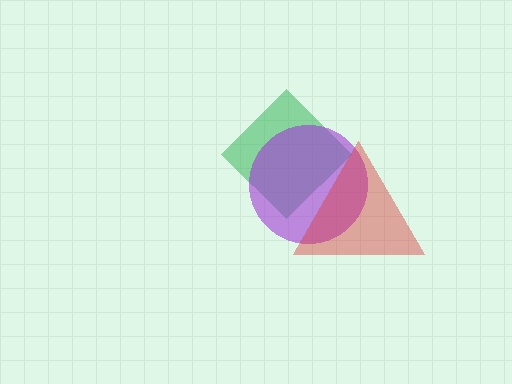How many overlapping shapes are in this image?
There are 3 overlapping shapes in the image.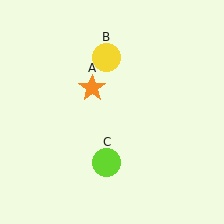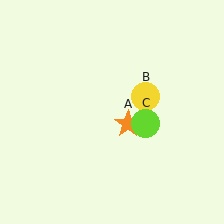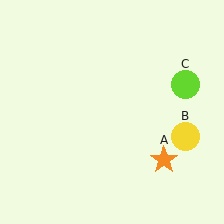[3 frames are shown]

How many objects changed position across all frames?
3 objects changed position: orange star (object A), yellow circle (object B), lime circle (object C).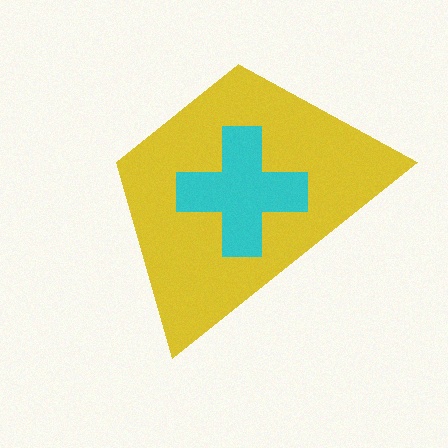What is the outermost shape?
The yellow trapezoid.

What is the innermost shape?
The cyan cross.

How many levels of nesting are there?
2.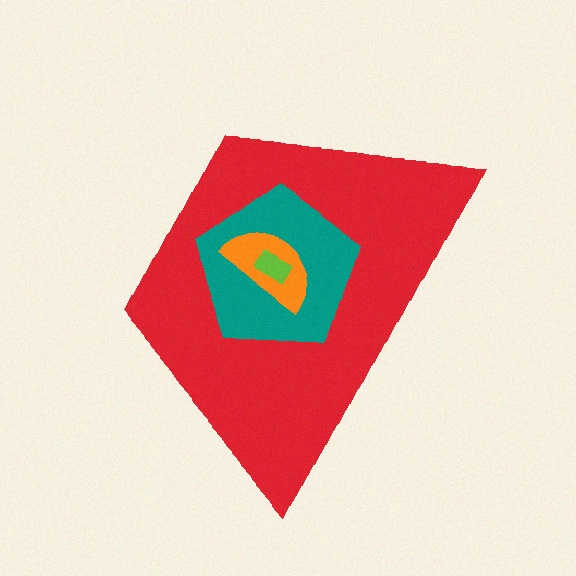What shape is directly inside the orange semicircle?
The lime rectangle.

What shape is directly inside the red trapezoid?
The teal pentagon.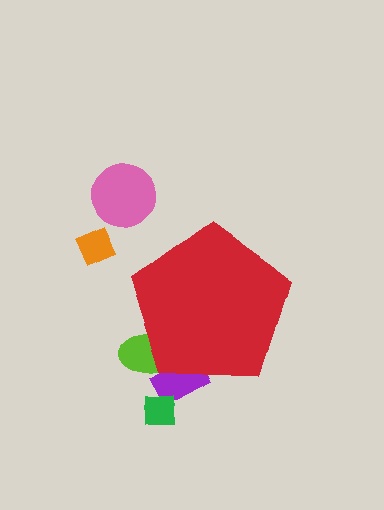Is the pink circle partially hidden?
No, the pink circle is fully visible.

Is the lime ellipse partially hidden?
Yes, the lime ellipse is partially hidden behind the red pentagon.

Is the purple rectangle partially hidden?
Yes, the purple rectangle is partially hidden behind the red pentagon.